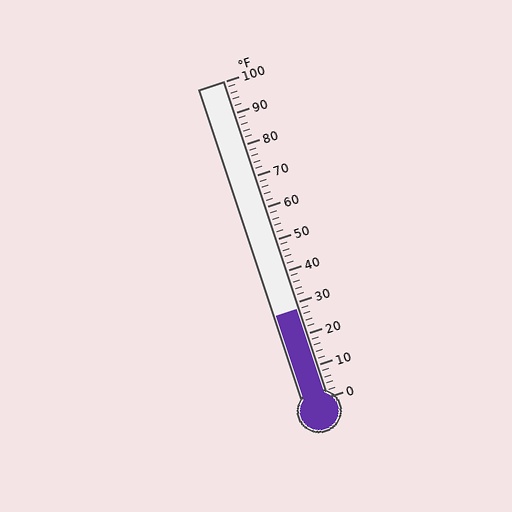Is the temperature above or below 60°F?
The temperature is below 60°F.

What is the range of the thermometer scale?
The thermometer scale ranges from 0°F to 100°F.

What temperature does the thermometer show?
The thermometer shows approximately 28°F.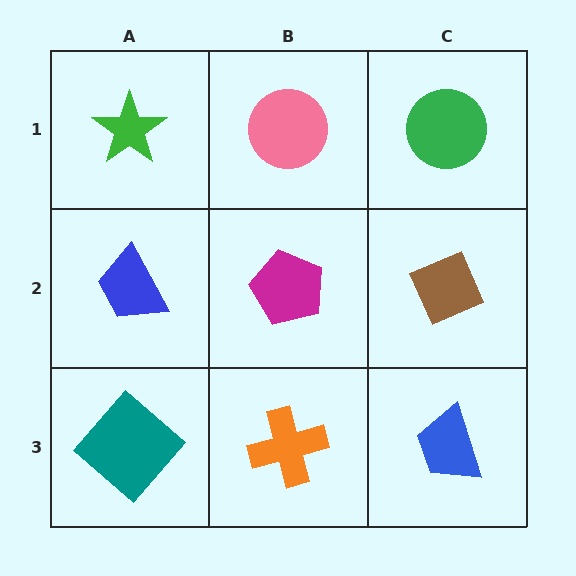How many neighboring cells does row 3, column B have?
3.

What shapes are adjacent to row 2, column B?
A pink circle (row 1, column B), an orange cross (row 3, column B), a blue trapezoid (row 2, column A), a brown diamond (row 2, column C).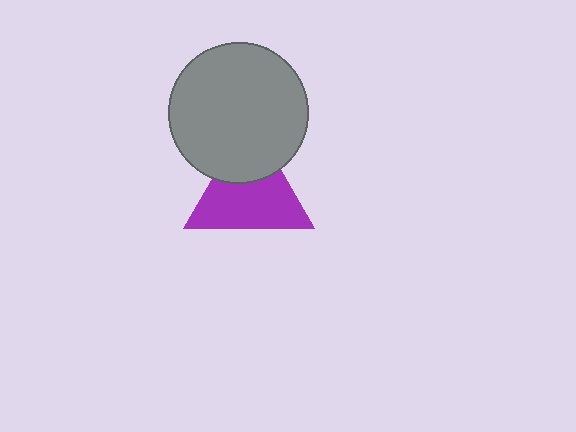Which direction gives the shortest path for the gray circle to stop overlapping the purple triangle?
Moving up gives the shortest separation.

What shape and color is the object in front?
The object in front is a gray circle.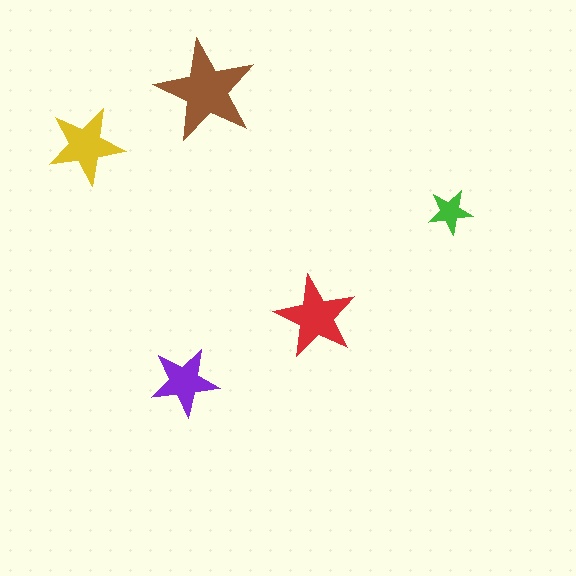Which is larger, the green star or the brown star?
The brown one.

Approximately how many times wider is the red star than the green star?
About 2 times wider.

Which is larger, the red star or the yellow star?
The red one.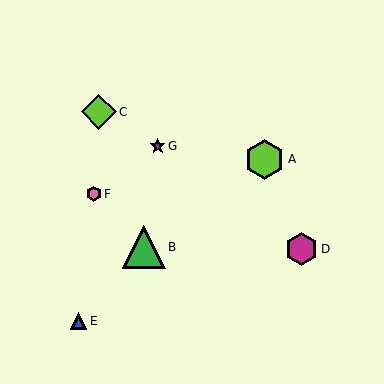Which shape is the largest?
The green triangle (labeled B) is the largest.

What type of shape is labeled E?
Shape E is a blue triangle.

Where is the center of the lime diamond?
The center of the lime diamond is at (99, 112).